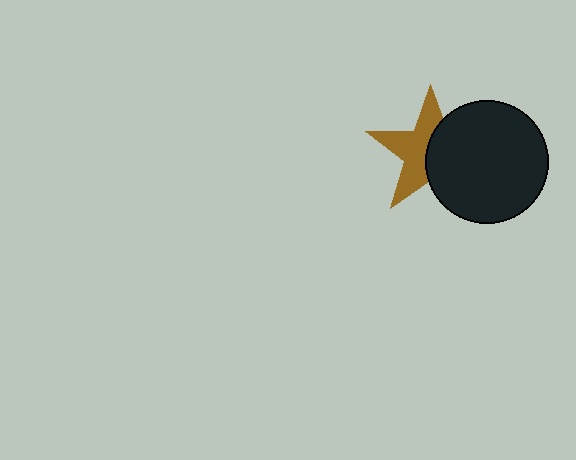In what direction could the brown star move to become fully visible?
The brown star could move left. That would shift it out from behind the black circle entirely.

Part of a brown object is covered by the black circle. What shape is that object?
It is a star.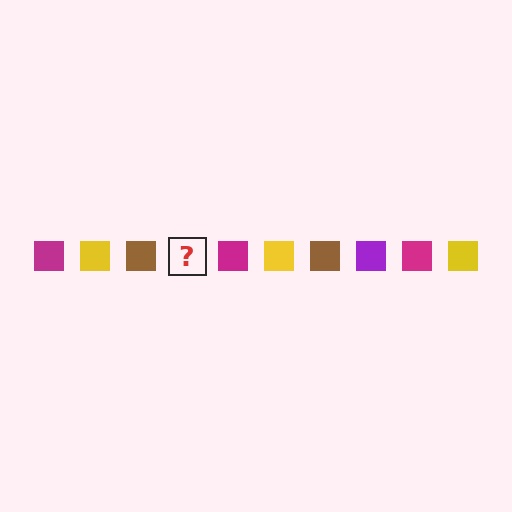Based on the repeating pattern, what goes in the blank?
The blank should be a purple square.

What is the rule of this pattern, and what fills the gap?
The rule is that the pattern cycles through magenta, yellow, brown, purple squares. The gap should be filled with a purple square.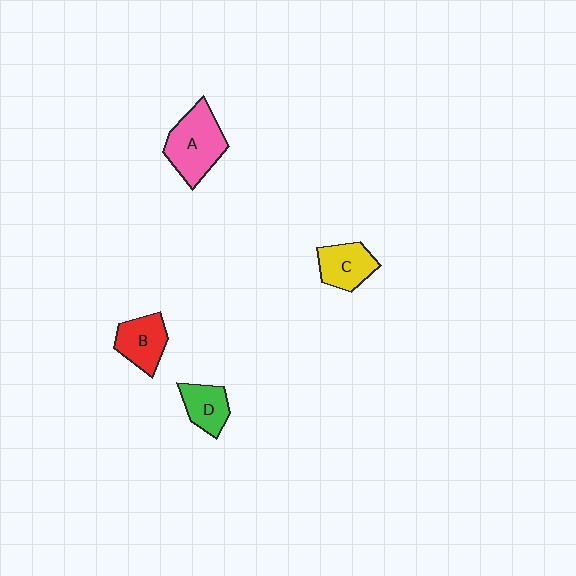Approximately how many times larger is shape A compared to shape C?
Approximately 1.5 times.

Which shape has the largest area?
Shape A (pink).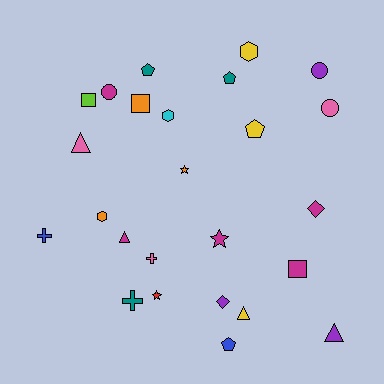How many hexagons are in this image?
There are 3 hexagons.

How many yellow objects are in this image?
There are 3 yellow objects.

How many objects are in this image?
There are 25 objects.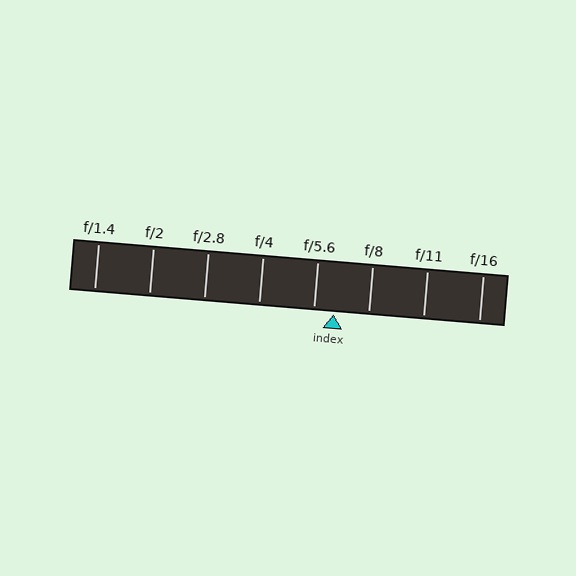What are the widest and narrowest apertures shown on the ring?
The widest aperture shown is f/1.4 and the narrowest is f/16.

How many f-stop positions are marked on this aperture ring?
There are 8 f-stop positions marked.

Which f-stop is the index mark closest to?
The index mark is closest to f/5.6.